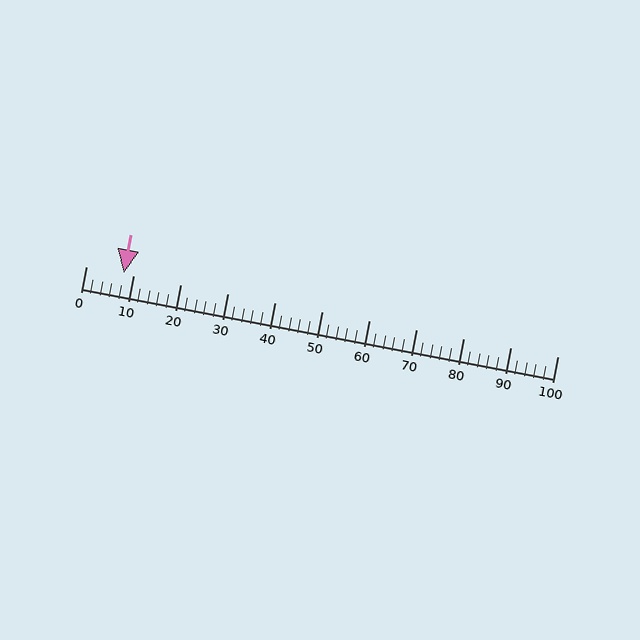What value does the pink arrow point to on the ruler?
The pink arrow points to approximately 8.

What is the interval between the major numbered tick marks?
The major tick marks are spaced 10 units apart.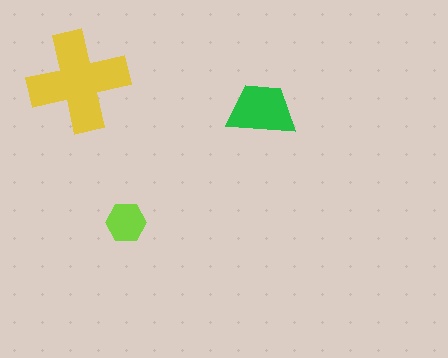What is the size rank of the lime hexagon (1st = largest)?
3rd.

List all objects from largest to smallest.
The yellow cross, the green trapezoid, the lime hexagon.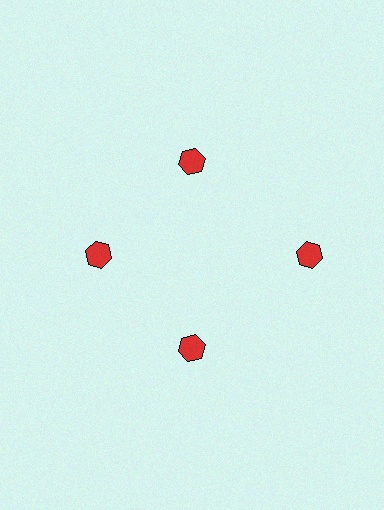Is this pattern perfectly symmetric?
No. The 4 red hexagons are arranged in a ring, but one element near the 3 o'clock position is pushed outward from the center, breaking the 4-fold rotational symmetry.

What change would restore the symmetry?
The symmetry would be restored by moving it inward, back onto the ring so that all 4 hexagons sit at equal angles and equal distance from the center.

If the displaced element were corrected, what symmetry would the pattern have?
It would have 4-fold rotational symmetry — the pattern would map onto itself every 90 degrees.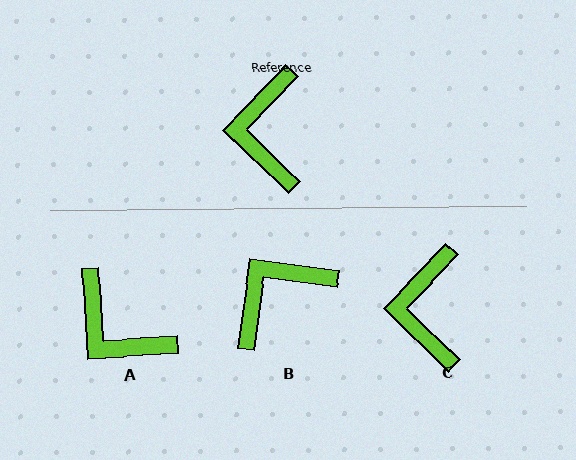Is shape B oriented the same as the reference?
No, it is off by about 53 degrees.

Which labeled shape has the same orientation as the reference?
C.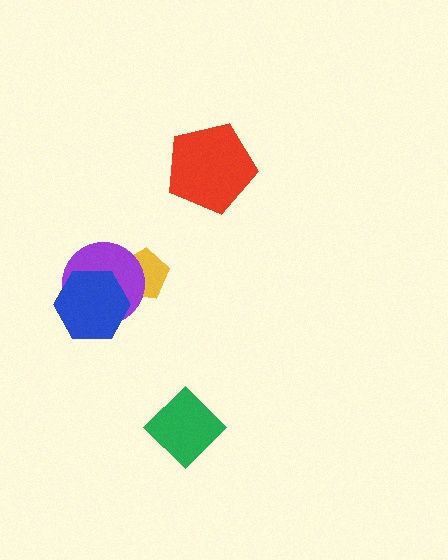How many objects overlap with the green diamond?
0 objects overlap with the green diamond.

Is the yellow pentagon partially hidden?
Yes, it is partially covered by another shape.